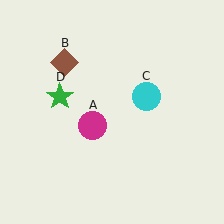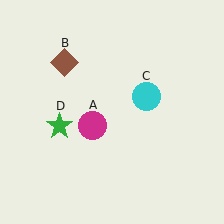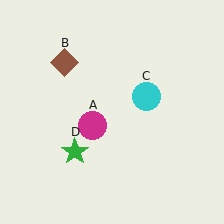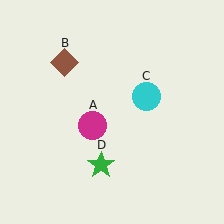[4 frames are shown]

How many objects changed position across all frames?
1 object changed position: green star (object D).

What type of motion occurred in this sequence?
The green star (object D) rotated counterclockwise around the center of the scene.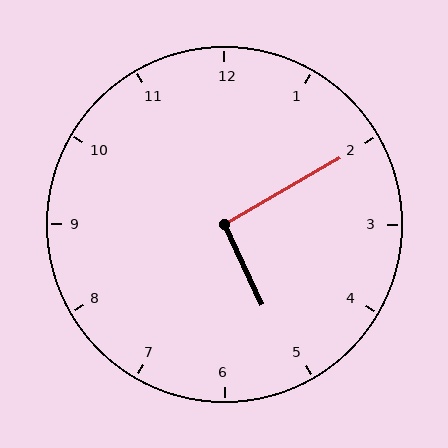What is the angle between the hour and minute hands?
Approximately 95 degrees.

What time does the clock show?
5:10.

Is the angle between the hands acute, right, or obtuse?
It is right.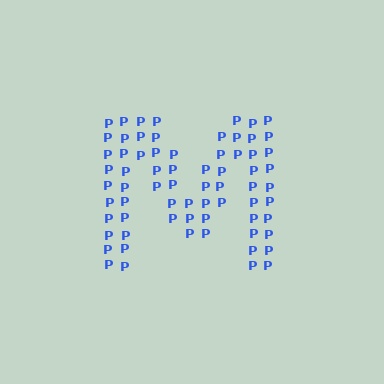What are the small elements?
The small elements are letter P's.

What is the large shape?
The large shape is the letter M.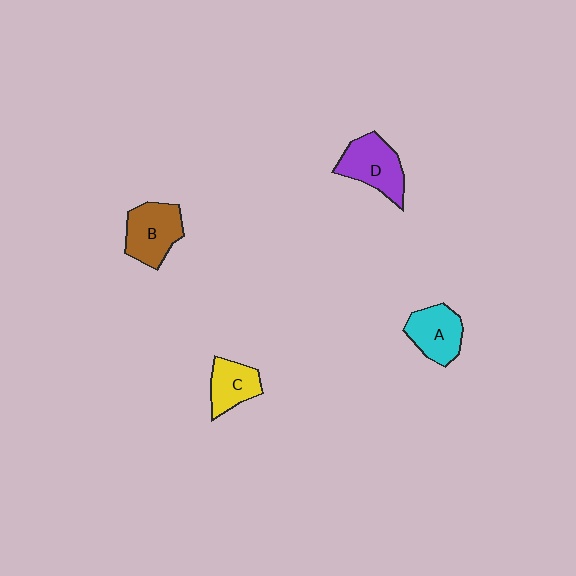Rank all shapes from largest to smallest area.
From largest to smallest: D (purple), B (brown), A (cyan), C (yellow).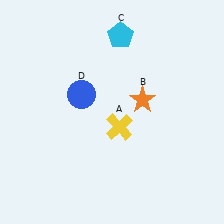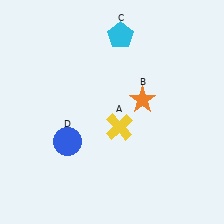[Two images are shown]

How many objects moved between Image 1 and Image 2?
1 object moved between the two images.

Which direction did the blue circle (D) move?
The blue circle (D) moved down.